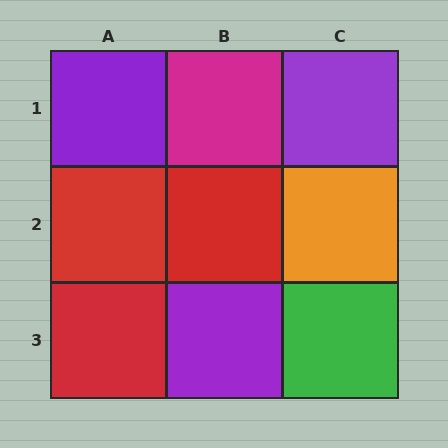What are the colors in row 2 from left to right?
Red, red, orange.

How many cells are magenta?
1 cell is magenta.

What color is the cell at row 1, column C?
Purple.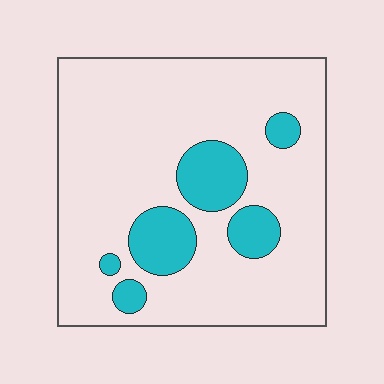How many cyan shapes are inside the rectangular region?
6.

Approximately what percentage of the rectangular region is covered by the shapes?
Approximately 15%.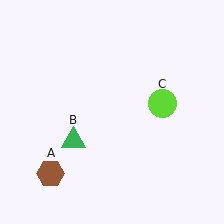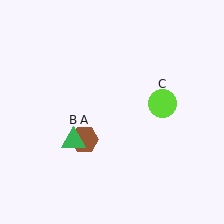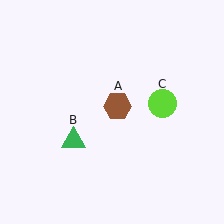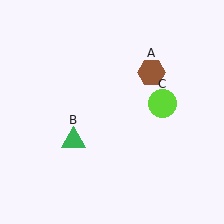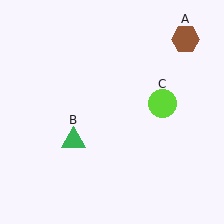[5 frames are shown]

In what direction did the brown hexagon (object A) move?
The brown hexagon (object A) moved up and to the right.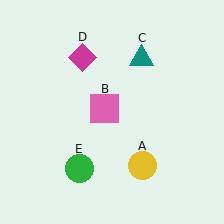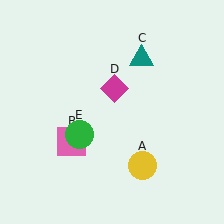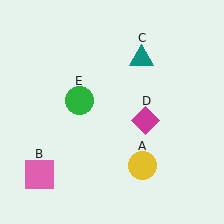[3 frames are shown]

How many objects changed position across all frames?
3 objects changed position: pink square (object B), magenta diamond (object D), green circle (object E).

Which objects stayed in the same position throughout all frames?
Yellow circle (object A) and teal triangle (object C) remained stationary.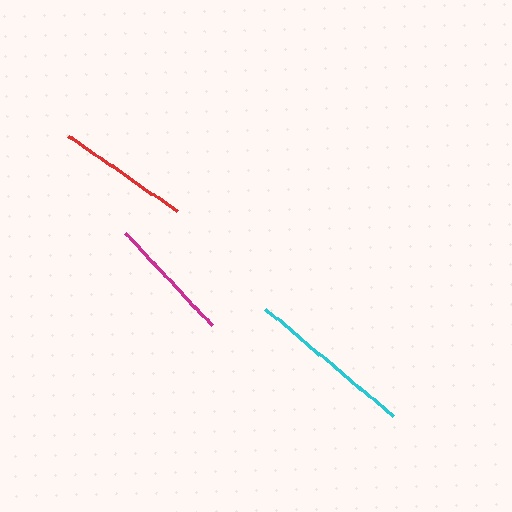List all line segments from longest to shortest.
From longest to shortest: cyan, red, magenta.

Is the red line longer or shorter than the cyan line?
The cyan line is longer than the red line.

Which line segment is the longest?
The cyan line is the longest at approximately 166 pixels.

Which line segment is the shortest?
The magenta line is the shortest at approximately 125 pixels.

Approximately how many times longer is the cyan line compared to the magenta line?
The cyan line is approximately 1.3 times the length of the magenta line.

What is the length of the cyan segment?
The cyan segment is approximately 166 pixels long.